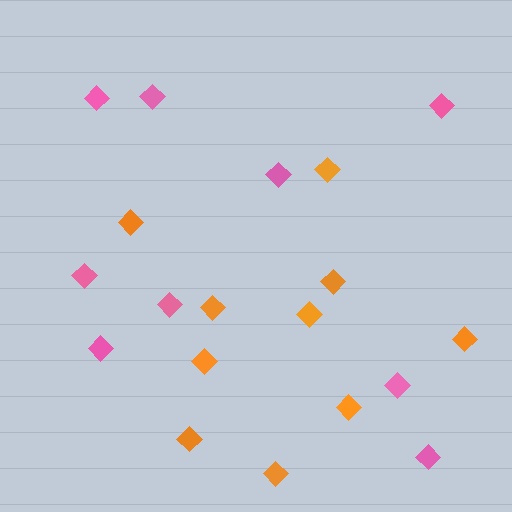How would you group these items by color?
There are 2 groups: one group of pink diamonds (9) and one group of orange diamonds (10).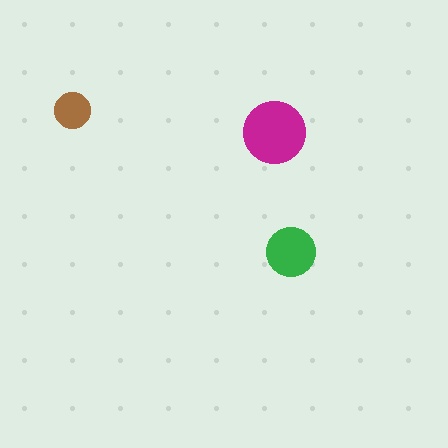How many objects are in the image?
There are 3 objects in the image.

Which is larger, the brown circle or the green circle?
The green one.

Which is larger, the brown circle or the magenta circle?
The magenta one.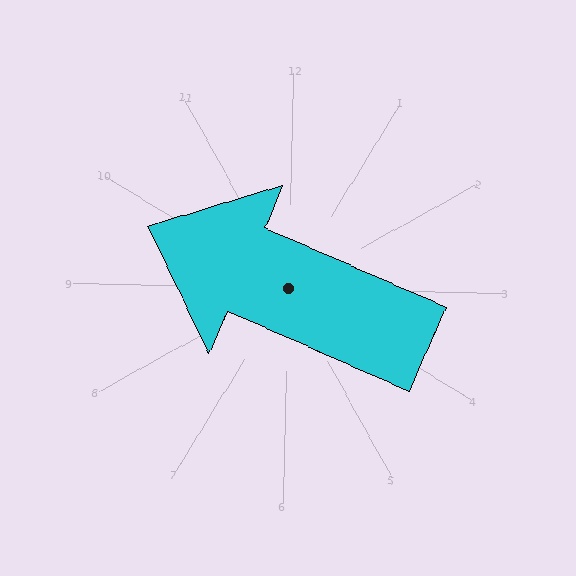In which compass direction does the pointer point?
West.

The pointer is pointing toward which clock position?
Roughly 10 o'clock.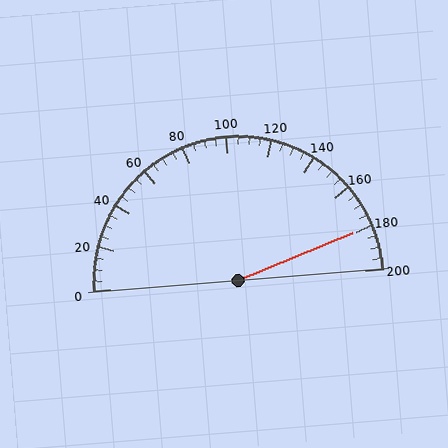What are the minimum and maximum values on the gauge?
The gauge ranges from 0 to 200.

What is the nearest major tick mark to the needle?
The nearest major tick mark is 180.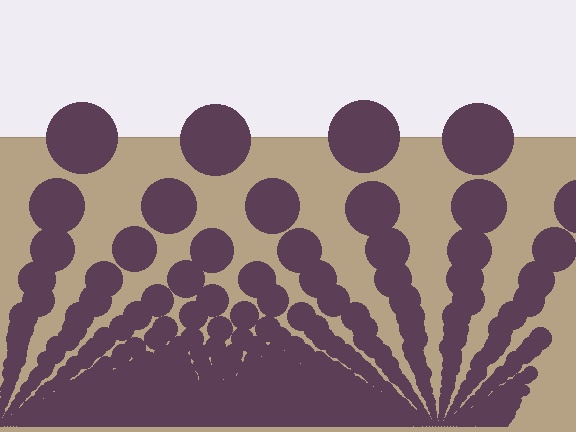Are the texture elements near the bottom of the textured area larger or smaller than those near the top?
Smaller. The gradient is inverted — elements near the bottom are smaller and denser.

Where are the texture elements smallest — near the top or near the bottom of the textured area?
Near the bottom.